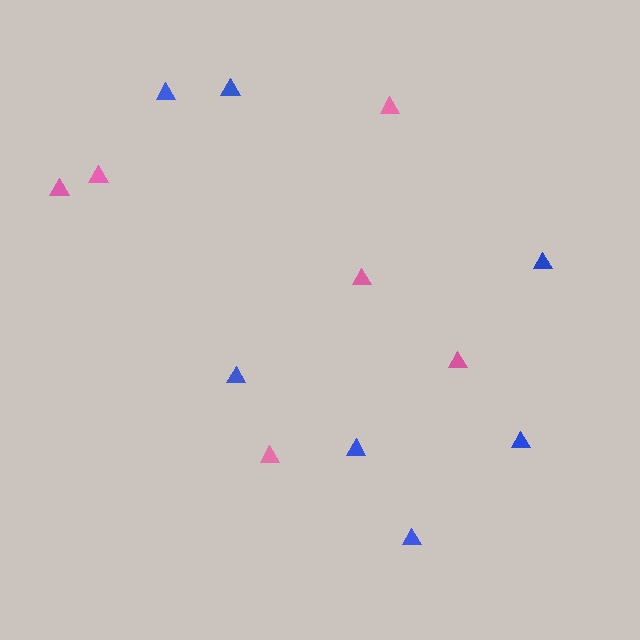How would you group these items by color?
There are 2 groups: one group of blue triangles (7) and one group of pink triangles (6).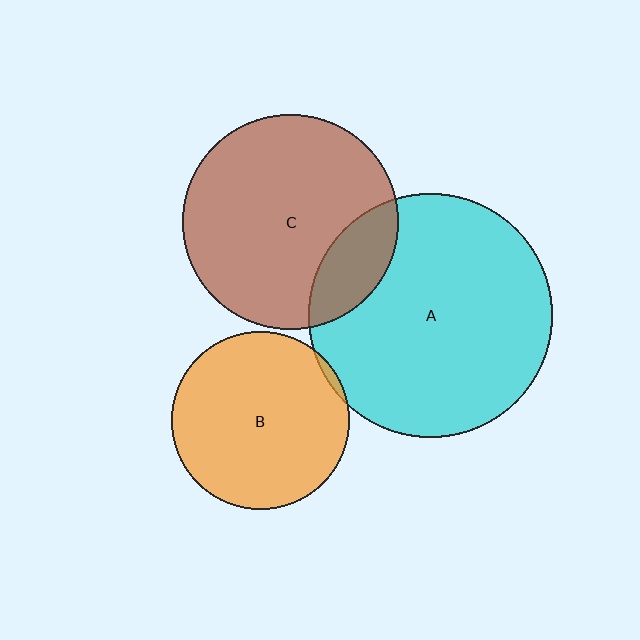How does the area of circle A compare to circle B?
Approximately 1.9 times.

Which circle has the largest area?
Circle A (cyan).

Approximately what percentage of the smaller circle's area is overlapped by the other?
Approximately 5%.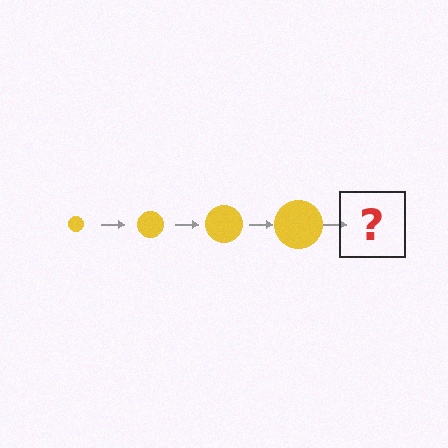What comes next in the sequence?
The next element should be a yellow circle, larger than the previous one.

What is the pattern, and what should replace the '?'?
The pattern is that the circle gets progressively larger each step. The '?' should be a yellow circle, larger than the previous one.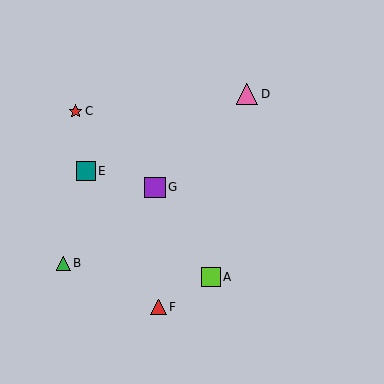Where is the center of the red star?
The center of the red star is at (75, 111).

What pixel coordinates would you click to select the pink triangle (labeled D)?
Click at (247, 94) to select the pink triangle D.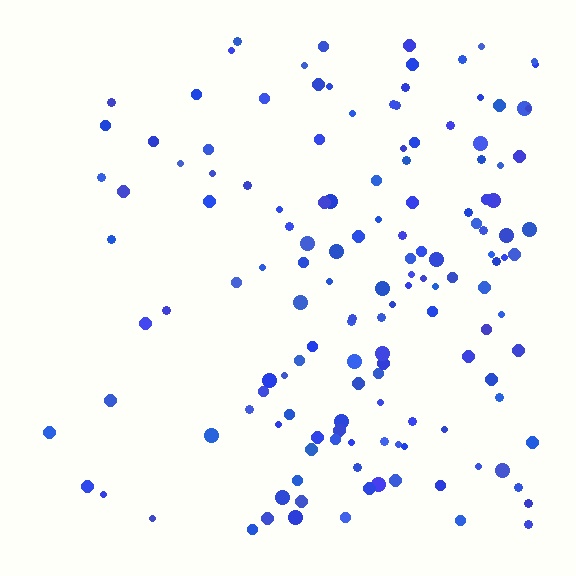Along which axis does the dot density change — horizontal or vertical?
Horizontal.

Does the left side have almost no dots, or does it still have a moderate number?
Still a moderate number, just noticeably fewer than the right.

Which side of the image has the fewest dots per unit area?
The left.